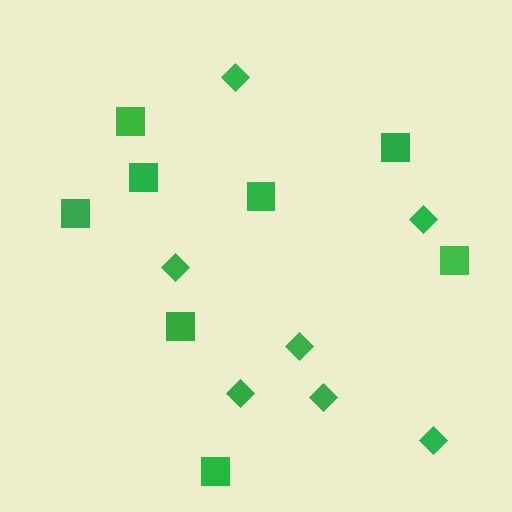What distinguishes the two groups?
There are 2 groups: one group of diamonds (7) and one group of squares (8).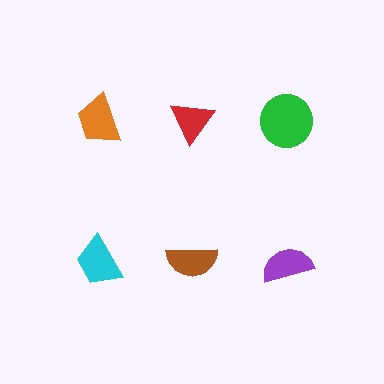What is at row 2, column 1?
A cyan trapezoid.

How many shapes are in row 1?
3 shapes.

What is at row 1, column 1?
An orange trapezoid.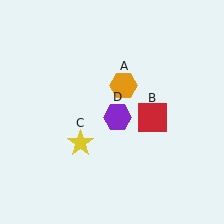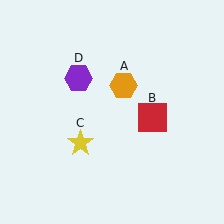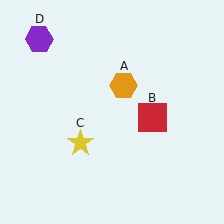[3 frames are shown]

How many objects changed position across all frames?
1 object changed position: purple hexagon (object D).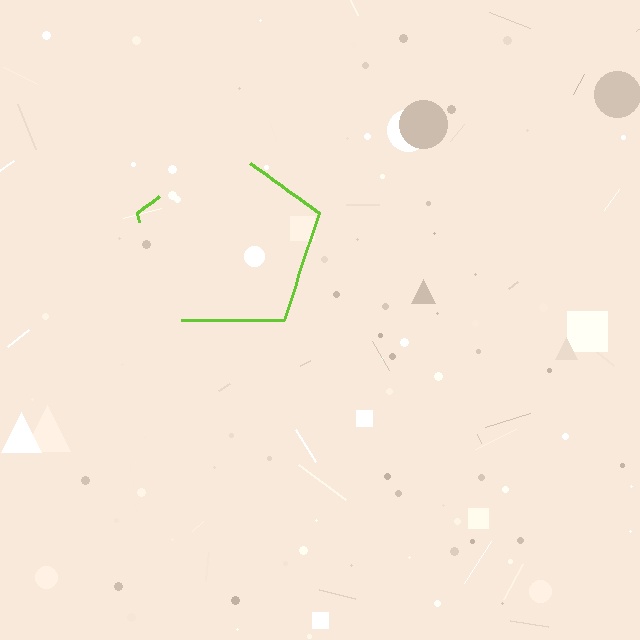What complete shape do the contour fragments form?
The contour fragments form a pentagon.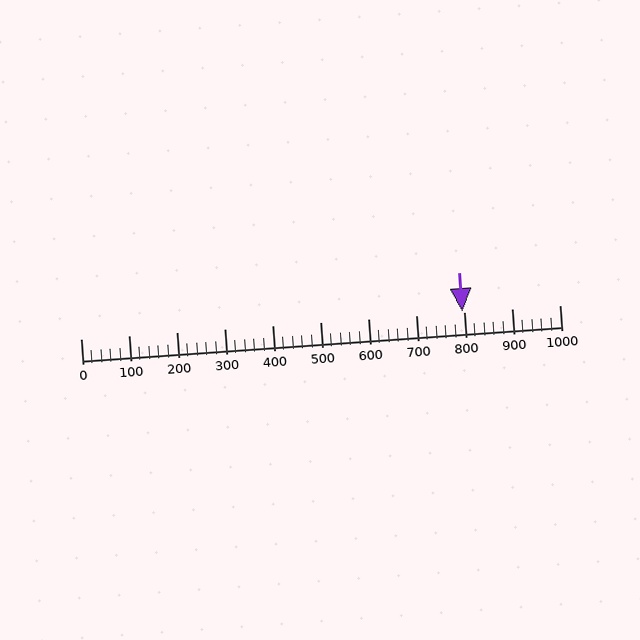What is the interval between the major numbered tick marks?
The major tick marks are spaced 100 units apart.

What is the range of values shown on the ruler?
The ruler shows values from 0 to 1000.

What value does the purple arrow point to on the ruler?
The purple arrow points to approximately 797.